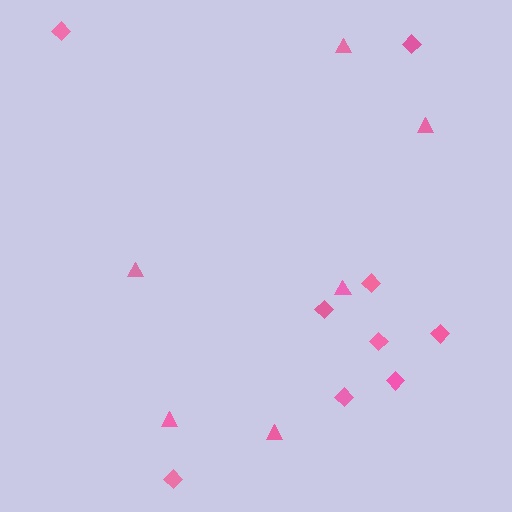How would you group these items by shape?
There are 2 groups: one group of triangles (6) and one group of diamonds (9).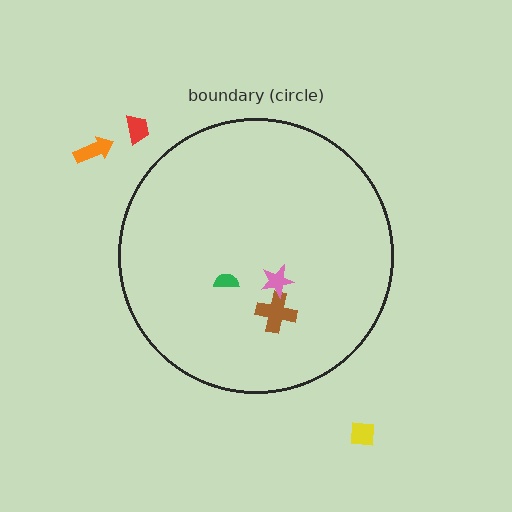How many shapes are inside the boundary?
3 inside, 3 outside.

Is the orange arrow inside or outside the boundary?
Outside.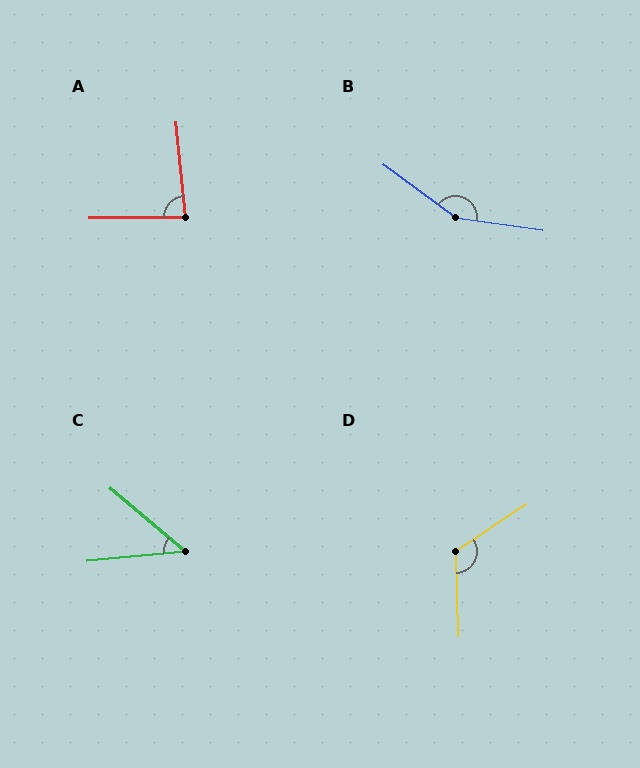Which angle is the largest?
B, at approximately 152 degrees.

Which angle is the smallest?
C, at approximately 45 degrees.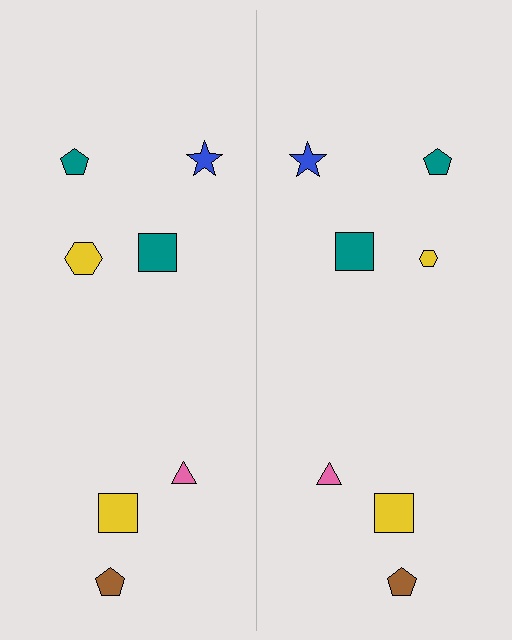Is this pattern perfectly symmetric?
No, the pattern is not perfectly symmetric. The yellow hexagon on the right side has a different size than its mirror counterpart.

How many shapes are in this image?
There are 14 shapes in this image.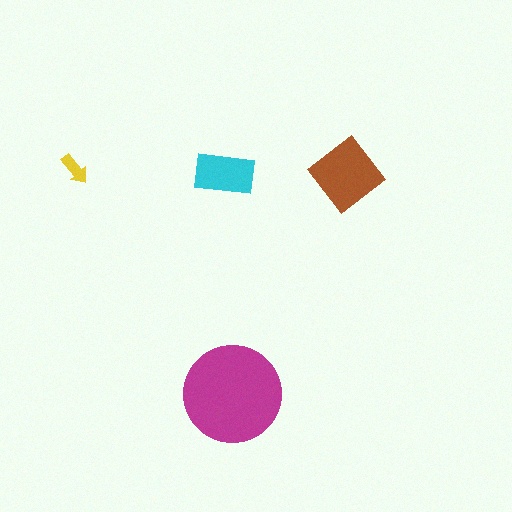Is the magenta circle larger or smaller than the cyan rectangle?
Larger.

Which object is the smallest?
The yellow arrow.